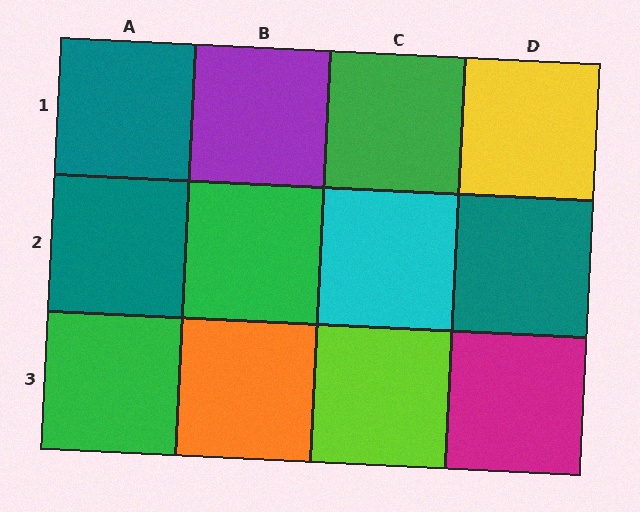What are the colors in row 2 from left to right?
Teal, green, cyan, teal.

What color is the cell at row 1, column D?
Yellow.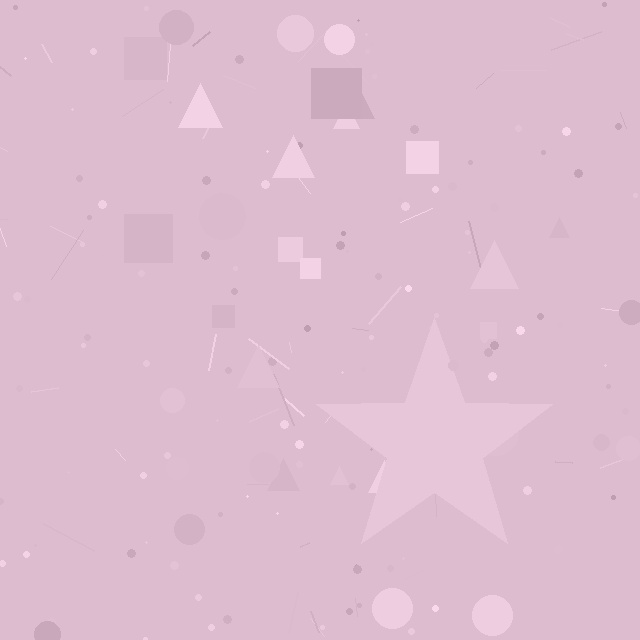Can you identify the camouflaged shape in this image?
The camouflaged shape is a star.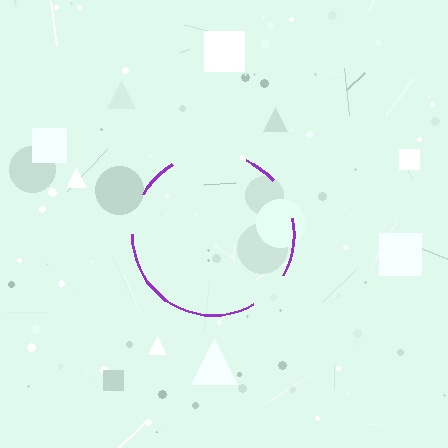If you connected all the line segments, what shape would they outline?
They would outline a circle.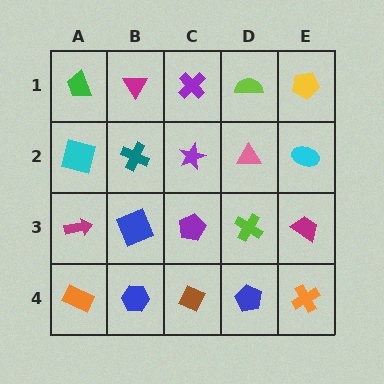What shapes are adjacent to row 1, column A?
A cyan square (row 2, column A), a magenta triangle (row 1, column B).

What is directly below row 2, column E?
A magenta trapezoid.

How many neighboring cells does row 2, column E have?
3.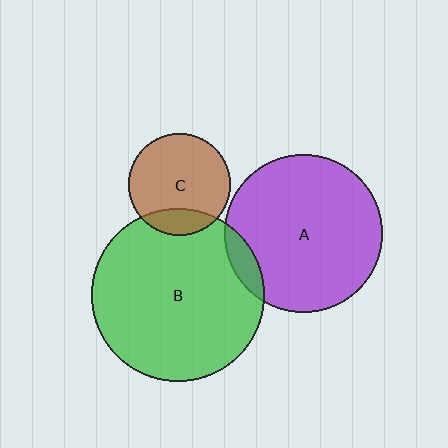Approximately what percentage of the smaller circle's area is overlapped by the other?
Approximately 20%.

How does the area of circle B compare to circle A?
Approximately 1.2 times.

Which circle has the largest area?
Circle B (green).